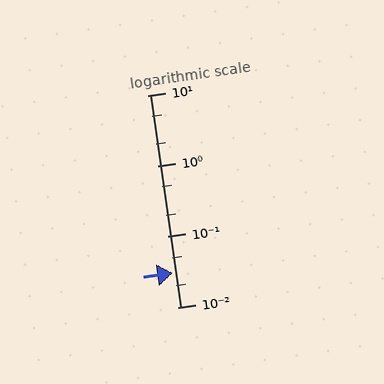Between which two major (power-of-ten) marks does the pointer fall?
The pointer is between 0.01 and 0.1.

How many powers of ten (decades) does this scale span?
The scale spans 3 decades, from 0.01 to 10.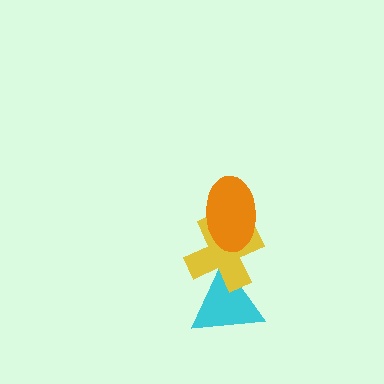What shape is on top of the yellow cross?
The orange ellipse is on top of the yellow cross.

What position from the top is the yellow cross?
The yellow cross is 2nd from the top.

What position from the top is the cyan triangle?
The cyan triangle is 3rd from the top.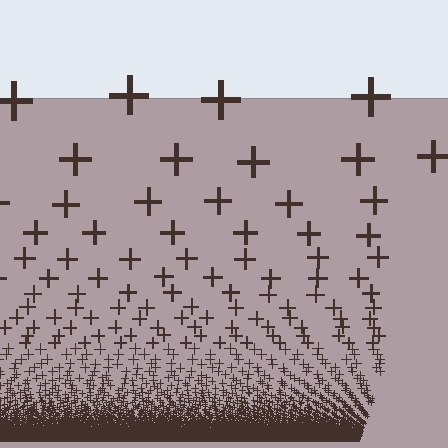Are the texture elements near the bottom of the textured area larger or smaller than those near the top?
Smaller. The gradient is inverted — elements near the bottom are smaller and denser.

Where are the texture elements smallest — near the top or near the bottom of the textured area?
Near the bottom.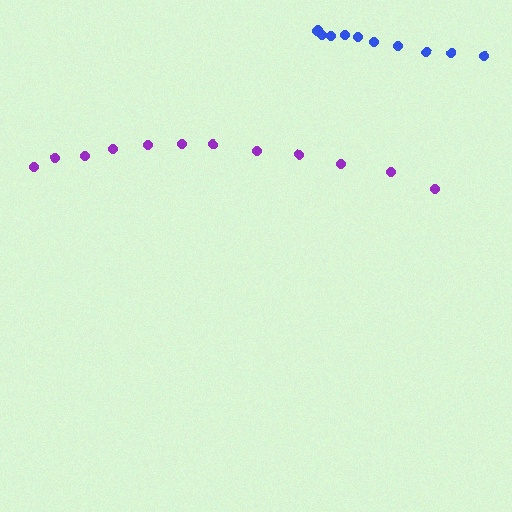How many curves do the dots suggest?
There are 2 distinct paths.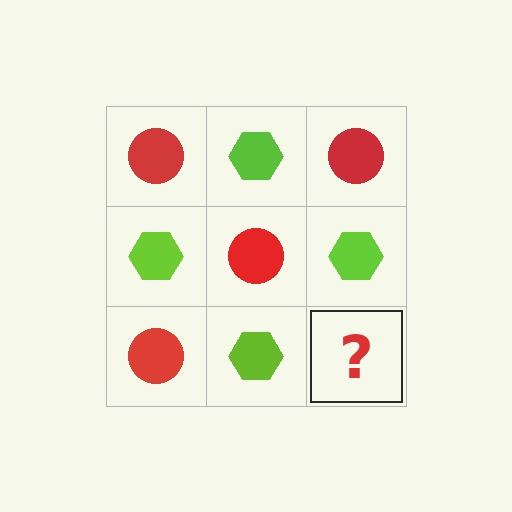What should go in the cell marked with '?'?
The missing cell should contain a red circle.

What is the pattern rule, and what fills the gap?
The rule is that it alternates red circle and lime hexagon in a checkerboard pattern. The gap should be filled with a red circle.